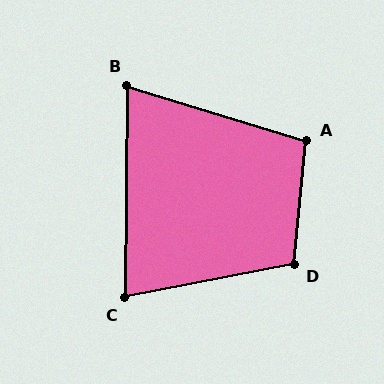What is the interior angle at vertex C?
Approximately 78 degrees (acute).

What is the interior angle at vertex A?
Approximately 102 degrees (obtuse).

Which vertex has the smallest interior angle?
B, at approximately 74 degrees.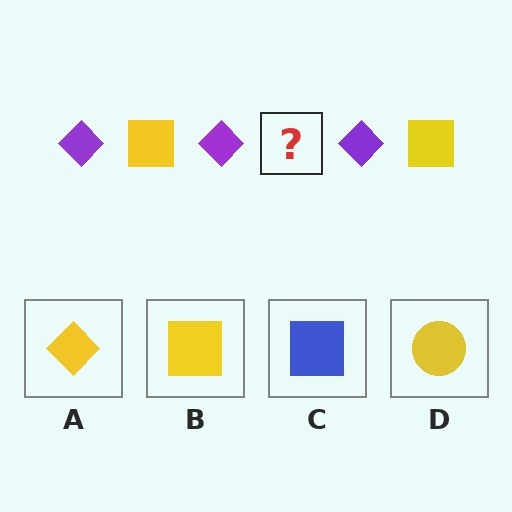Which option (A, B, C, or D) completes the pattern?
B.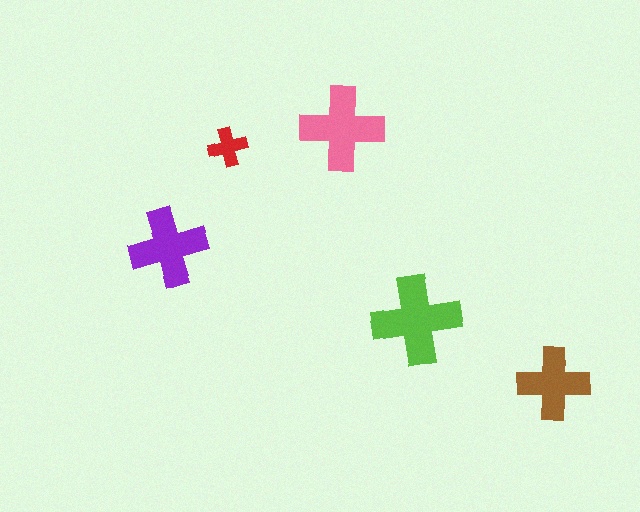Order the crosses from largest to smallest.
the lime one, the pink one, the purple one, the brown one, the red one.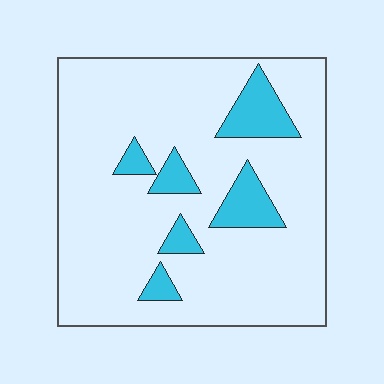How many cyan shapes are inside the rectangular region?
6.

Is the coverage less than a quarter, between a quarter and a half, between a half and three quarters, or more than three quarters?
Less than a quarter.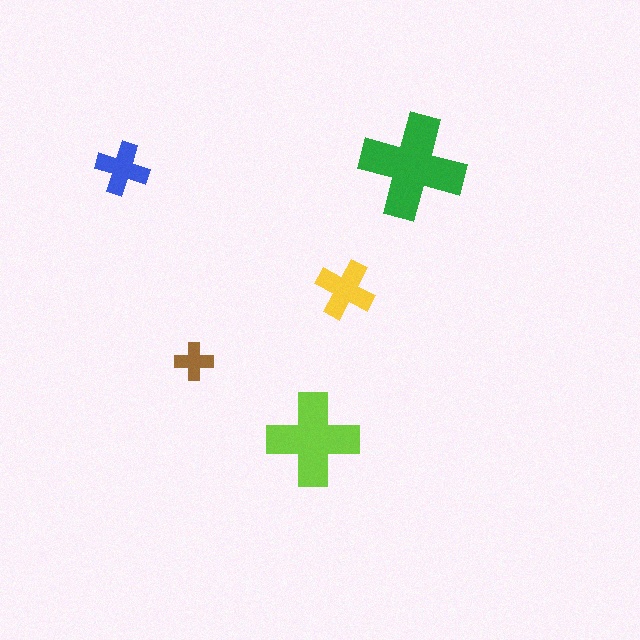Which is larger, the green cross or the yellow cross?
The green one.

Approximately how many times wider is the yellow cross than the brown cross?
About 1.5 times wider.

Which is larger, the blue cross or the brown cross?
The blue one.